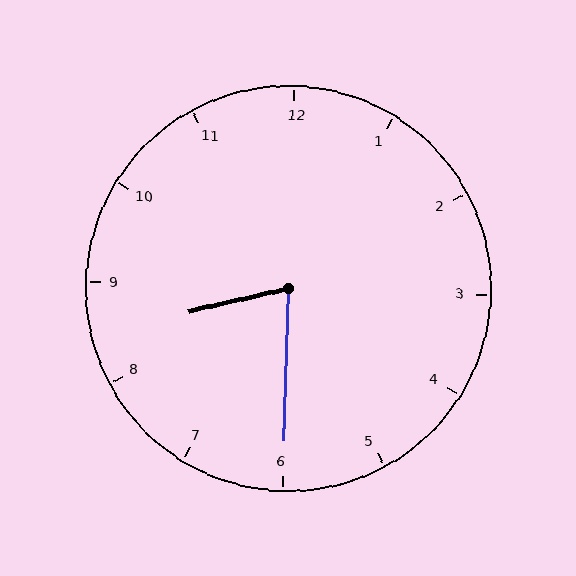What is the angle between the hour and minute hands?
Approximately 75 degrees.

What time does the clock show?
8:30.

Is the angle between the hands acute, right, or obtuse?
It is acute.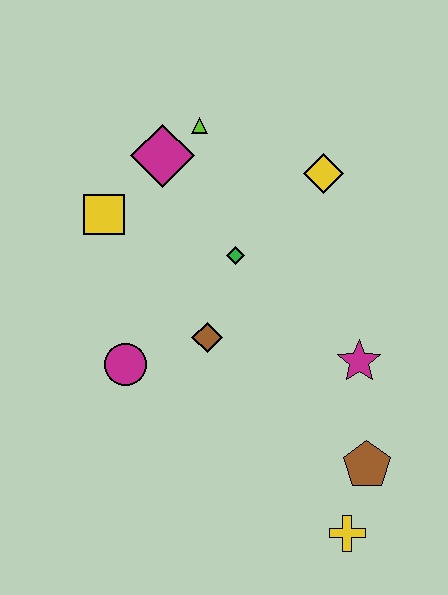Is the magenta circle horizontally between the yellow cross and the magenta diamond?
No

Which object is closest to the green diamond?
The brown diamond is closest to the green diamond.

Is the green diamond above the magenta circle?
Yes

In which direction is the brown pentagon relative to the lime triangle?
The brown pentagon is below the lime triangle.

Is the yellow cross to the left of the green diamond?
No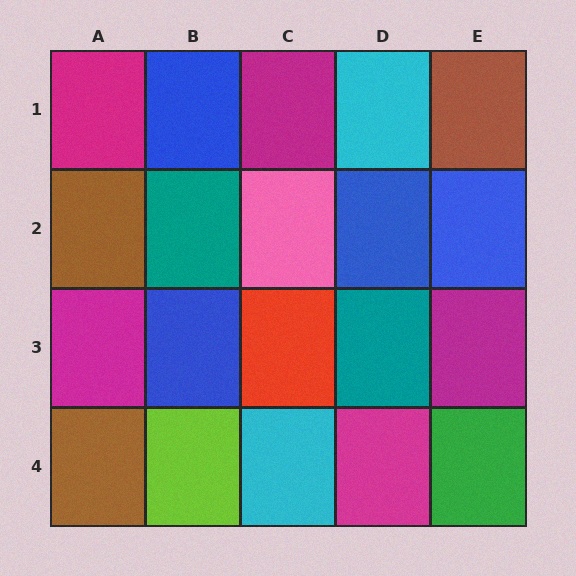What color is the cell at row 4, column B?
Lime.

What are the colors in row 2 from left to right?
Brown, teal, pink, blue, blue.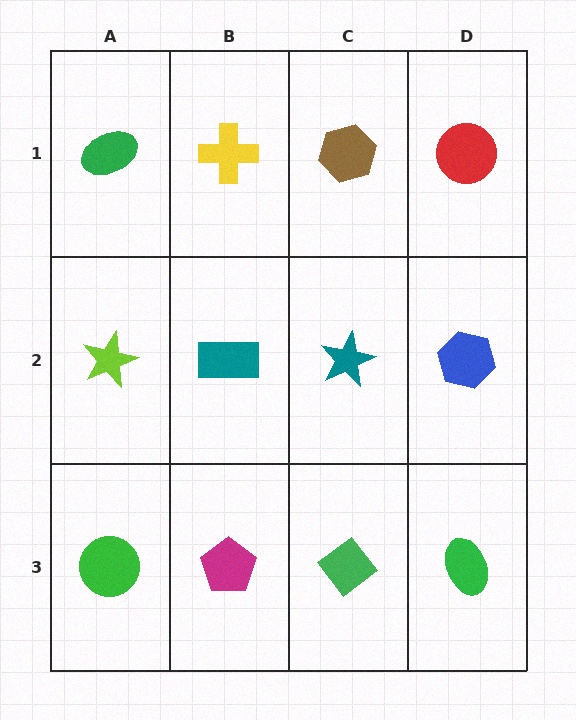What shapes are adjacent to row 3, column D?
A blue hexagon (row 2, column D), a green diamond (row 3, column C).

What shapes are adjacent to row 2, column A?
A green ellipse (row 1, column A), a green circle (row 3, column A), a teal rectangle (row 2, column B).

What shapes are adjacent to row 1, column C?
A teal star (row 2, column C), a yellow cross (row 1, column B), a red circle (row 1, column D).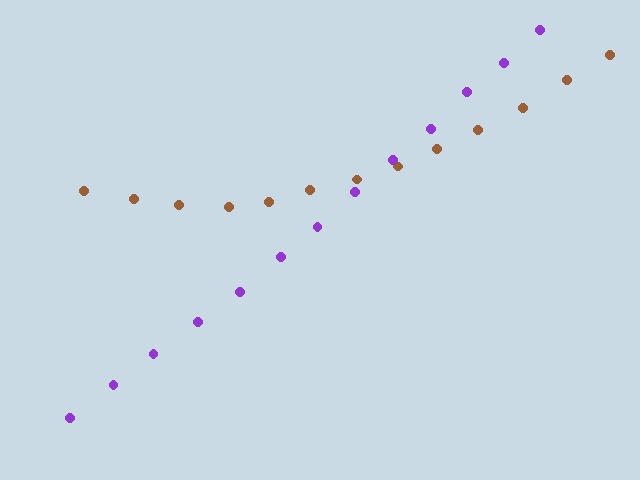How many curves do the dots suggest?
There are 2 distinct paths.